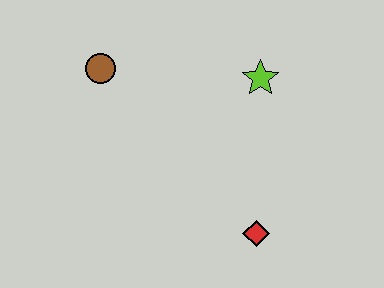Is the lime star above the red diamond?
Yes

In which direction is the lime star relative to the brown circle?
The lime star is to the right of the brown circle.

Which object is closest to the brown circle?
The lime star is closest to the brown circle.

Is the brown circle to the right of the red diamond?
No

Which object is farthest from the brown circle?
The red diamond is farthest from the brown circle.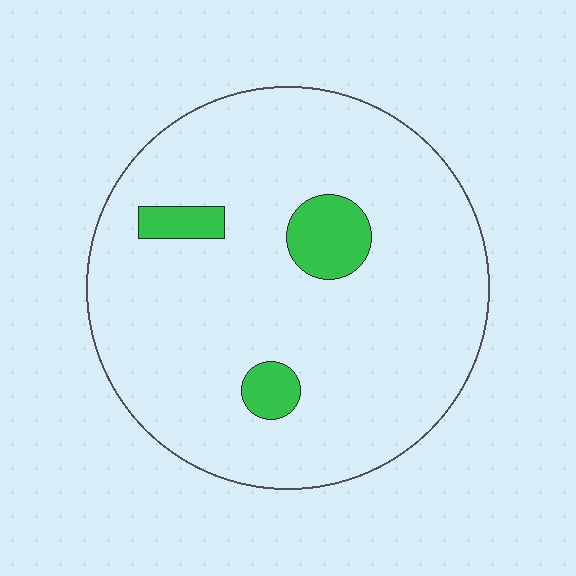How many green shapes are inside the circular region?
3.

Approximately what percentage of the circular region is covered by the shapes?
Approximately 10%.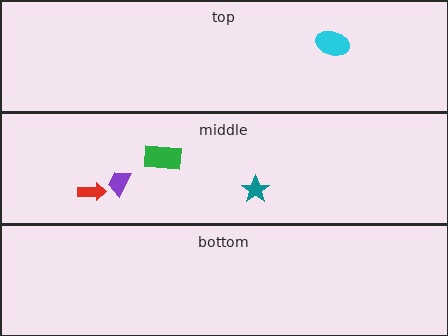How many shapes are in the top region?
1.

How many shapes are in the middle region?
4.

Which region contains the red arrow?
The middle region.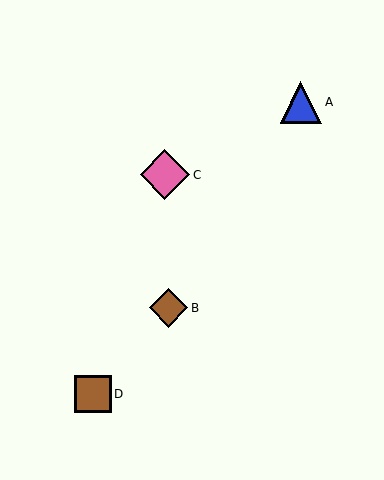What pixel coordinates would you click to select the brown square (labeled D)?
Click at (93, 394) to select the brown square D.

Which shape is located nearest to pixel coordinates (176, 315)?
The brown diamond (labeled B) at (169, 308) is nearest to that location.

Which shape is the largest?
The pink diamond (labeled C) is the largest.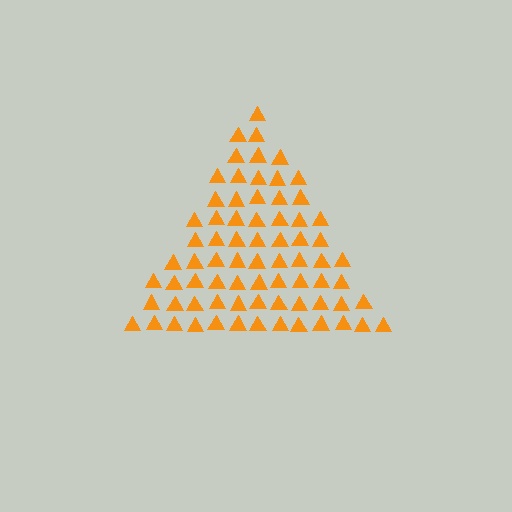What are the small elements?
The small elements are triangles.